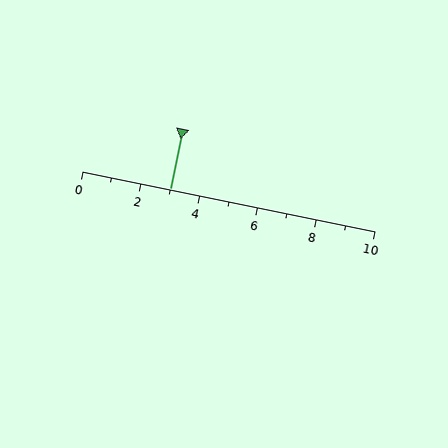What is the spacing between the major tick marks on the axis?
The major ticks are spaced 2 apart.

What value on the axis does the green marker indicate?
The marker indicates approximately 3.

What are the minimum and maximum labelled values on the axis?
The axis runs from 0 to 10.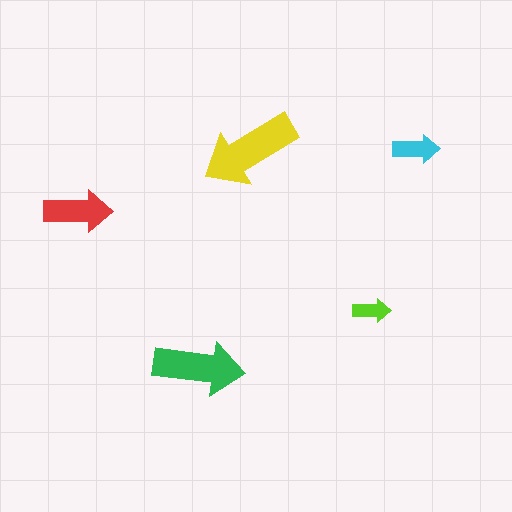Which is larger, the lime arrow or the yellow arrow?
The yellow one.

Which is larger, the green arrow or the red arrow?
The green one.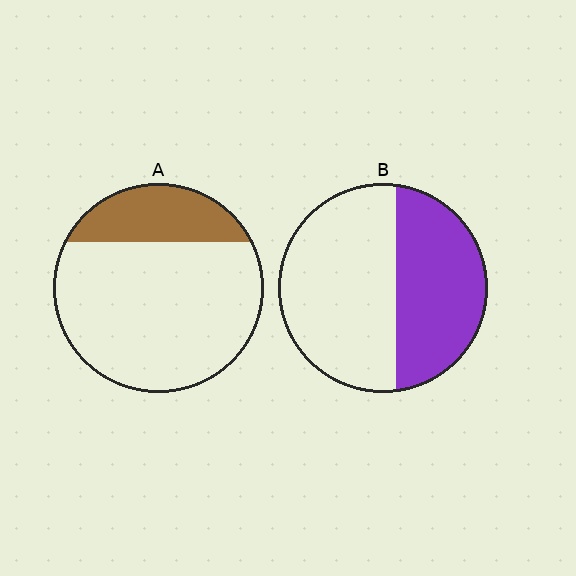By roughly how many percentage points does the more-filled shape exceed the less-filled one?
By roughly 20 percentage points (B over A).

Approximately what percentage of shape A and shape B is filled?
A is approximately 25% and B is approximately 40%.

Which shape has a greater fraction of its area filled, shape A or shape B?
Shape B.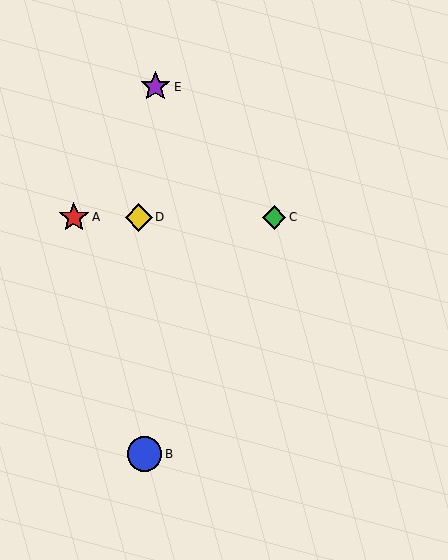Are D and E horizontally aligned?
No, D is at y≈217 and E is at y≈87.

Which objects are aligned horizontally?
Objects A, C, D are aligned horizontally.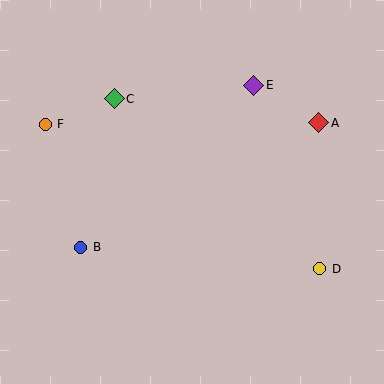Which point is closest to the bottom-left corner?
Point B is closest to the bottom-left corner.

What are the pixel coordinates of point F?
Point F is at (45, 124).